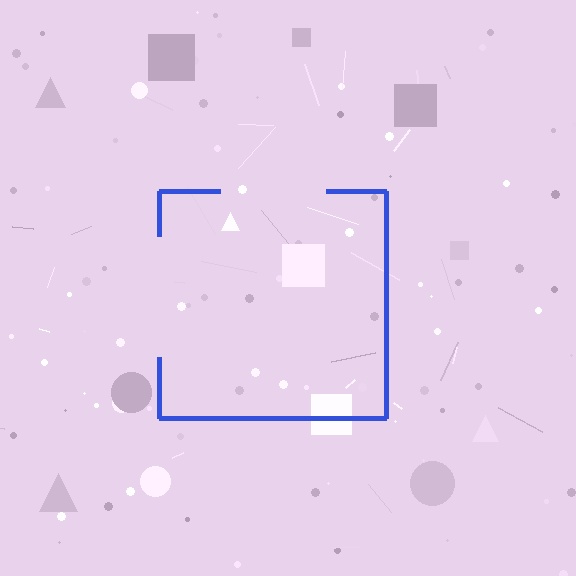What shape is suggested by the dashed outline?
The dashed outline suggests a square.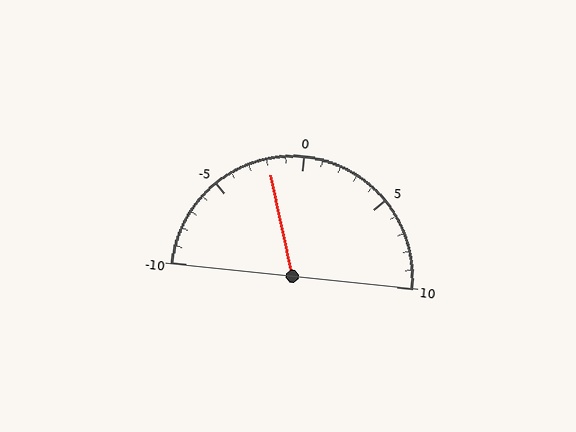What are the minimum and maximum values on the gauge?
The gauge ranges from -10 to 10.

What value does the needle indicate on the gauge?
The needle indicates approximately -2.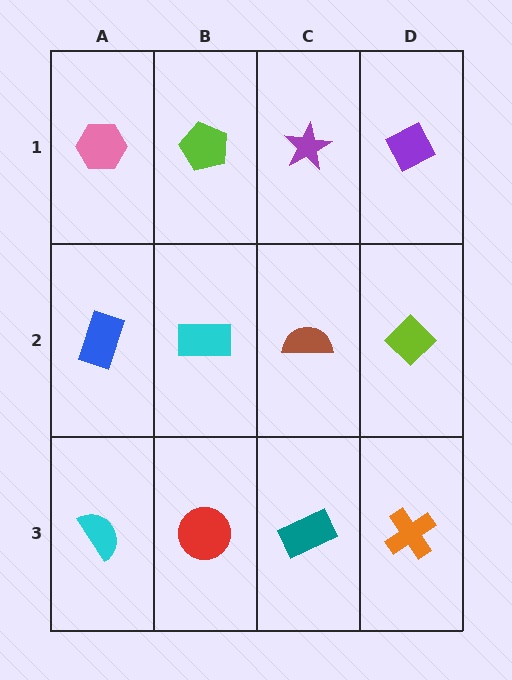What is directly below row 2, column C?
A teal rectangle.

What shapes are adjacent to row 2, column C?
A purple star (row 1, column C), a teal rectangle (row 3, column C), a cyan rectangle (row 2, column B), a lime diamond (row 2, column D).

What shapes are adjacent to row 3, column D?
A lime diamond (row 2, column D), a teal rectangle (row 3, column C).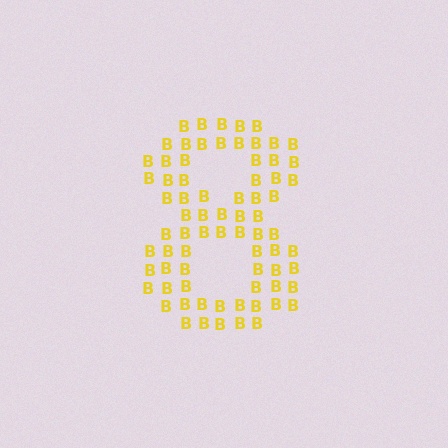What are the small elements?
The small elements are letter B's.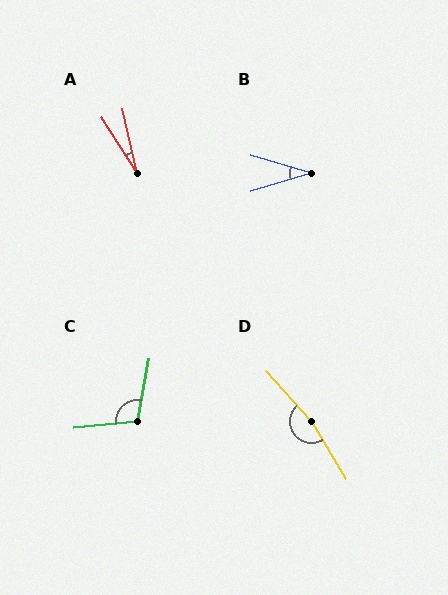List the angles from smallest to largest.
A (20°), B (33°), C (106°), D (169°).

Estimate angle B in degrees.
Approximately 33 degrees.